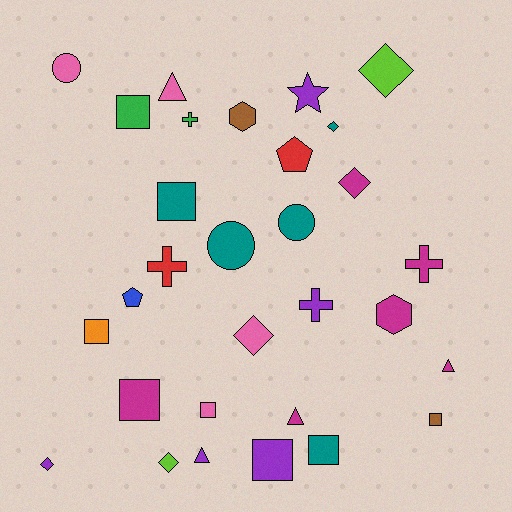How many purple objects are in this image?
There are 5 purple objects.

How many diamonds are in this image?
There are 6 diamonds.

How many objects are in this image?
There are 30 objects.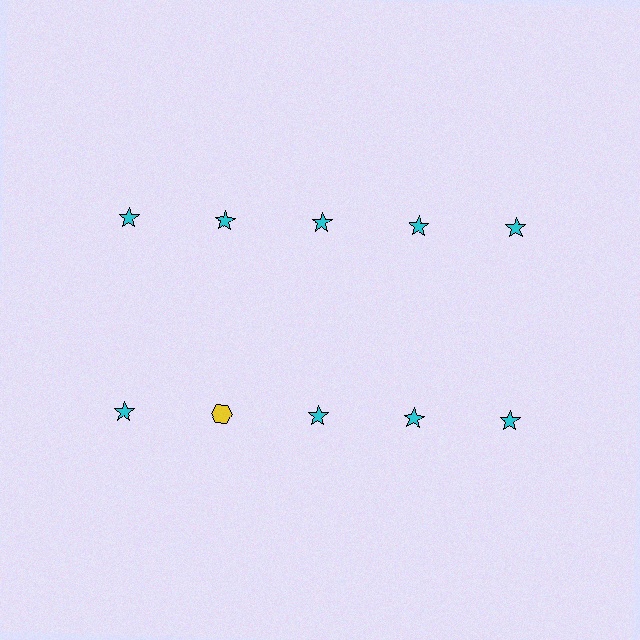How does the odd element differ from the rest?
It differs in both color (yellow instead of cyan) and shape (hexagon instead of star).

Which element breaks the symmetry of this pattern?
The yellow hexagon in the second row, second from left column breaks the symmetry. All other shapes are cyan stars.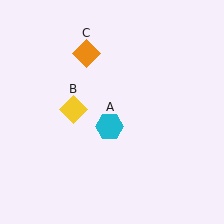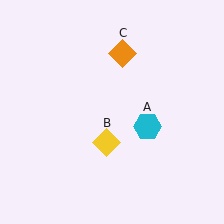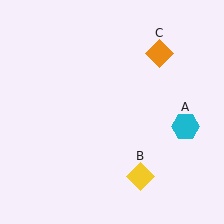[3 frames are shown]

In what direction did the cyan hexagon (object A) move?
The cyan hexagon (object A) moved right.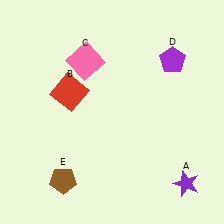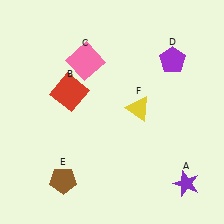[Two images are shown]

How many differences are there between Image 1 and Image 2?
There is 1 difference between the two images.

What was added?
A yellow triangle (F) was added in Image 2.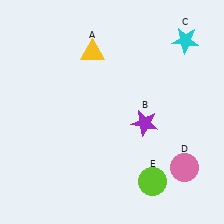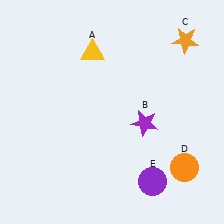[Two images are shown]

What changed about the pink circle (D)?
In Image 1, D is pink. In Image 2, it changed to orange.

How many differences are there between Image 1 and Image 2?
There are 3 differences between the two images.